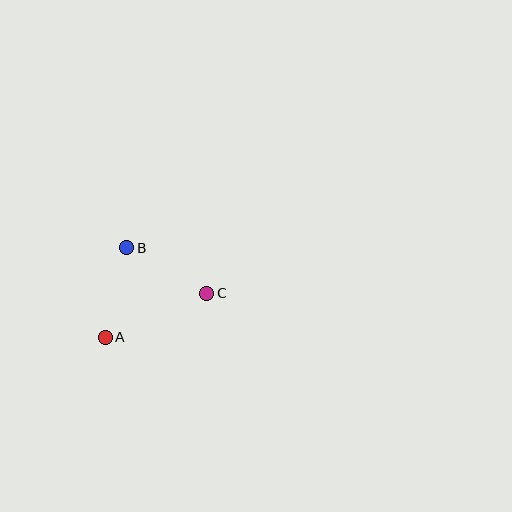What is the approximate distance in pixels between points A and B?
The distance between A and B is approximately 92 pixels.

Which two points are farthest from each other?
Points A and C are farthest from each other.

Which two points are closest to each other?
Points B and C are closest to each other.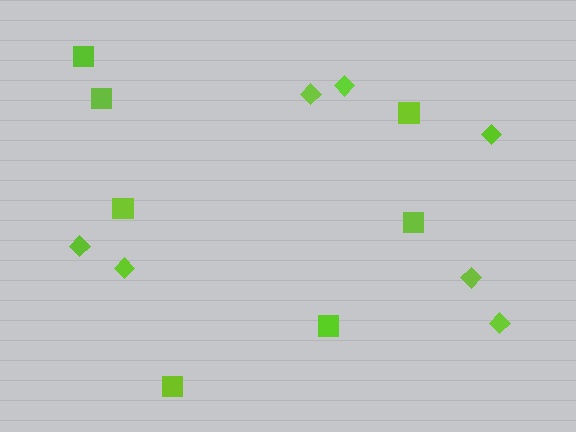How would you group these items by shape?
There are 2 groups: one group of diamonds (7) and one group of squares (7).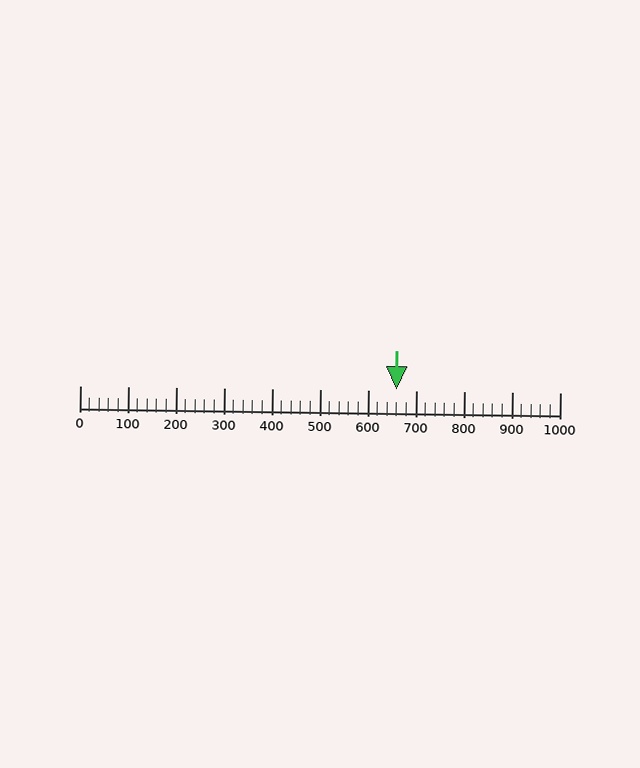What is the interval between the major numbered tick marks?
The major tick marks are spaced 100 units apart.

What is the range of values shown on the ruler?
The ruler shows values from 0 to 1000.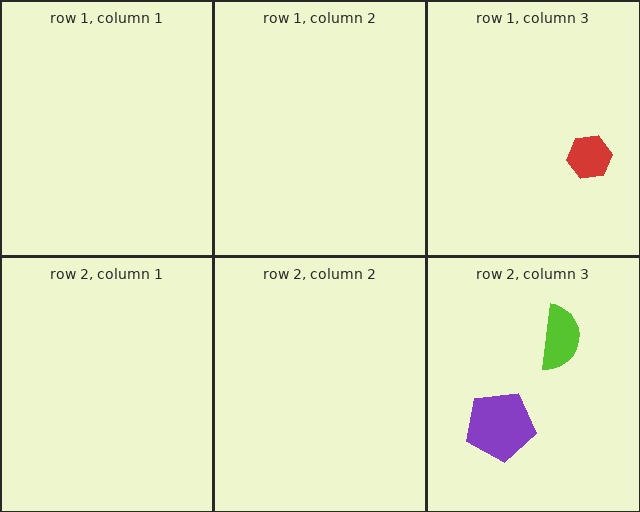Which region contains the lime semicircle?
The row 2, column 3 region.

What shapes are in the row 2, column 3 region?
The purple pentagon, the lime semicircle.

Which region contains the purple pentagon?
The row 2, column 3 region.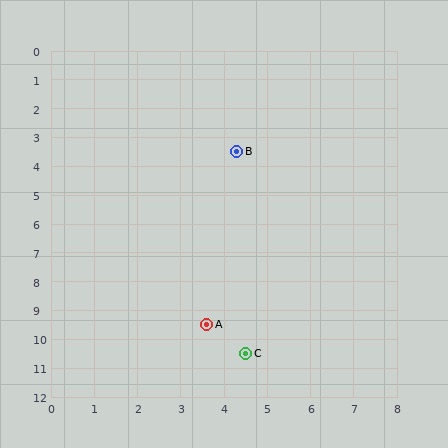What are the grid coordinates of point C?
Point C is at approximately (4.5, 10.5).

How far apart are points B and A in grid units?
Points B and A are about 6.0 grid units apart.